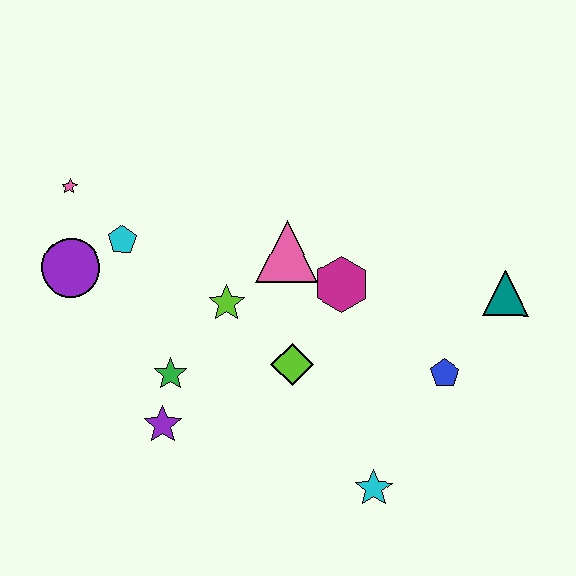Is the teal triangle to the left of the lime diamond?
No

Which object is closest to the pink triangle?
The magenta hexagon is closest to the pink triangle.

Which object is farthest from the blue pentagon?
The pink star is farthest from the blue pentagon.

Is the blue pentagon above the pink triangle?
No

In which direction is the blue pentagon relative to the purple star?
The blue pentagon is to the right of the purple star.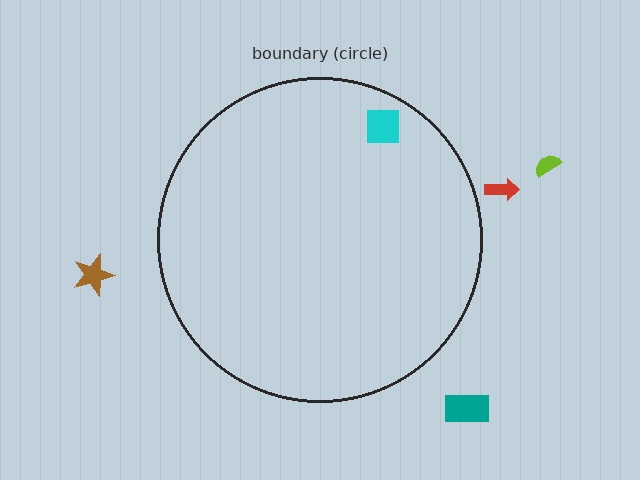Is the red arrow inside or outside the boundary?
Outside.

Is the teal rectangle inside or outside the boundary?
Outside.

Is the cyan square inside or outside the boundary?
Inside.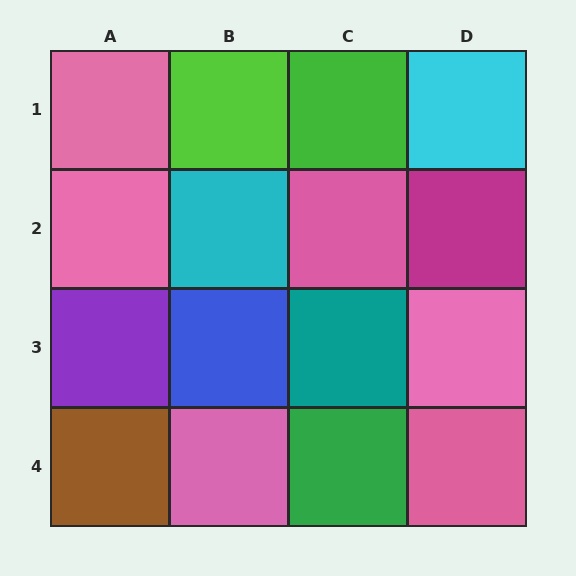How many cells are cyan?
2 cells are cyan.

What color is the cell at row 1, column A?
Pink.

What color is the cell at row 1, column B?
Lime.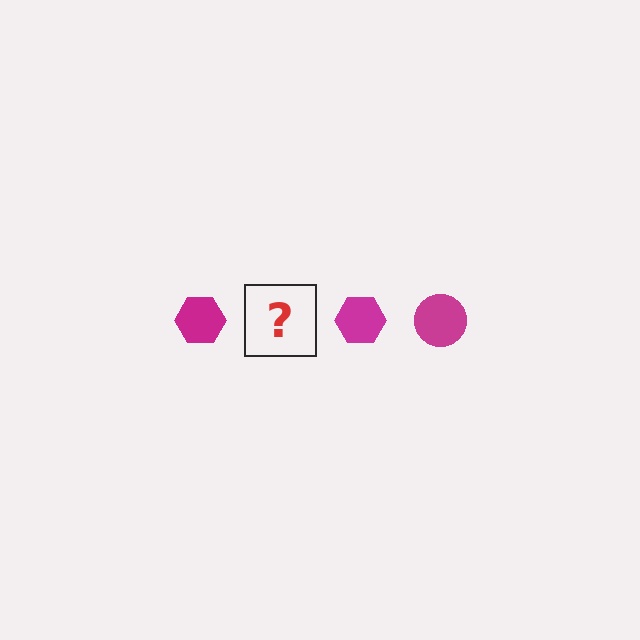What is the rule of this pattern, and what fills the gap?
The rule is that the pattern cycles through hexagon, circle shapes in magenta. The gap should be filled with a magenta circle.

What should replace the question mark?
The question mark should be replaced with a magenta circle.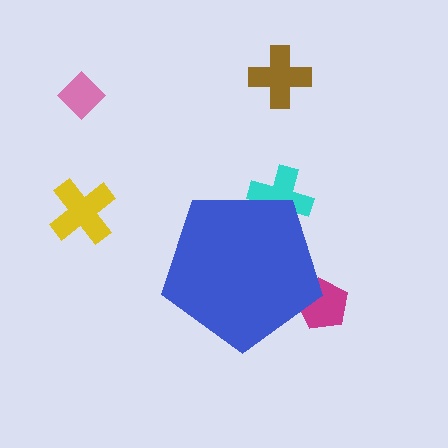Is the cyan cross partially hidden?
Yes, the cyan cross is partially hidden behind the blue pentagon.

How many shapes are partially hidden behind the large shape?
2 shapes are partially hidden.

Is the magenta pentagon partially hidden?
Yes, the magenta pentagon is partially hidden behind the blue pentagon.